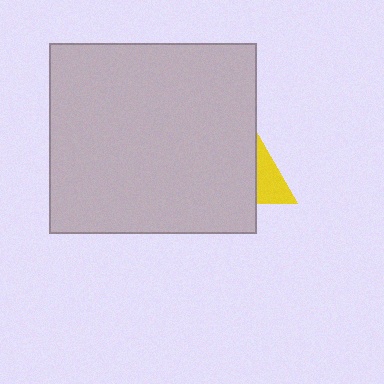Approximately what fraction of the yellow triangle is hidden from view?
Roughly 69% of the yellow triangle is hidden behind the light gray rectangle.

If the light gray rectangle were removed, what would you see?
You would see the complete yellow triangle.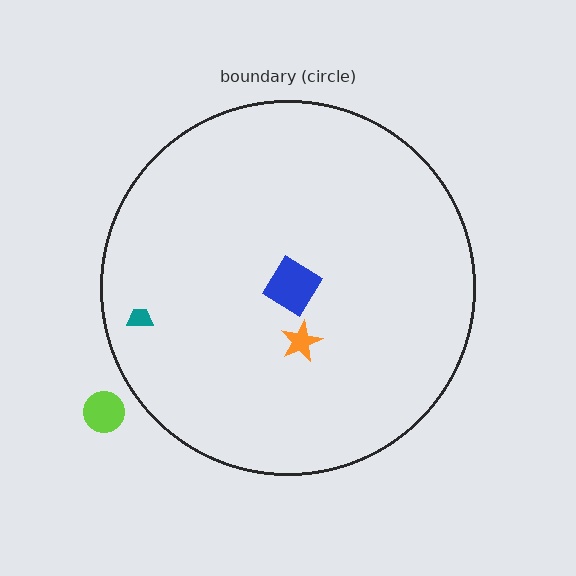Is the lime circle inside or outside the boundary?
Outside.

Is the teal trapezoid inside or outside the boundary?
Inside.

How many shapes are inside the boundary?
3 inside, 1 outside.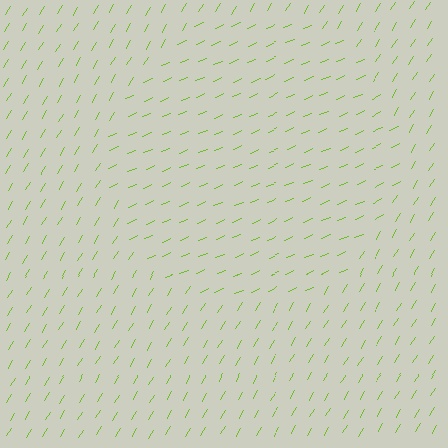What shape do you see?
I see a circle.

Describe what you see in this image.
The image is filled with small lime line segments. A circle region in the image has lines oriented differently from the surrounding lines, creating a visible texture boundary.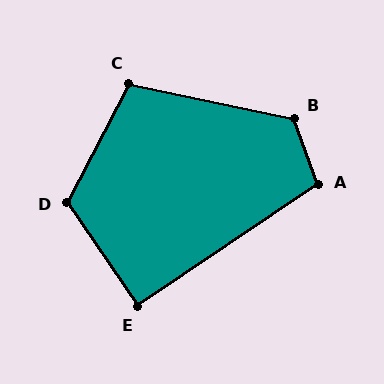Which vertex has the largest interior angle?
B, at approximately 122 degrees.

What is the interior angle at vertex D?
Approximately 118 degrees (obtuse).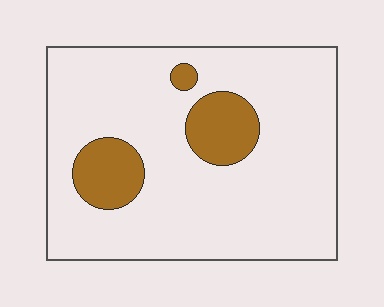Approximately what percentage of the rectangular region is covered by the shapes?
Approximately 15%.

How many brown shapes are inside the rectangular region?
3.